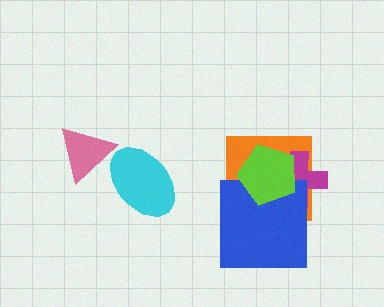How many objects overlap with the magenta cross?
3 objects overlap with the magenta cross.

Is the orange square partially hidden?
Yes, it is partially covered by another shape.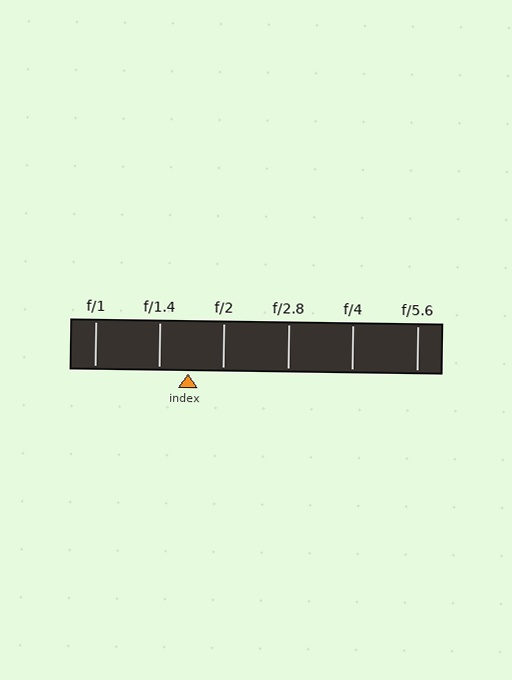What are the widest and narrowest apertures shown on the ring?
The widest aperture shown is f/1 and the narrowest is f/5.6.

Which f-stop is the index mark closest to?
The index mark is closest to f/1.4.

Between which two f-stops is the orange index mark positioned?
The index mark is between f/1.4 and f/2.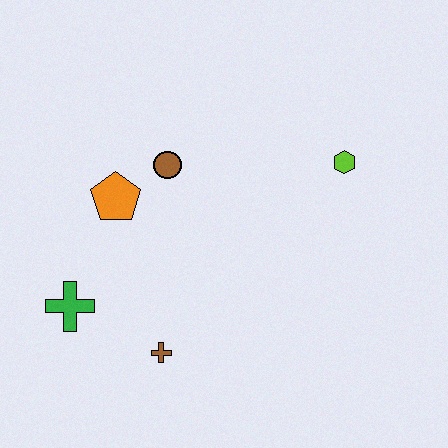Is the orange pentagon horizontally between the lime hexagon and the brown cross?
No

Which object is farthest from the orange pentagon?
The lime hexagon is farthest from the orange pentagon.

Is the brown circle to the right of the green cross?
Yes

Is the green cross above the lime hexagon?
No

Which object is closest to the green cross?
The brown cross is closest to the green cross.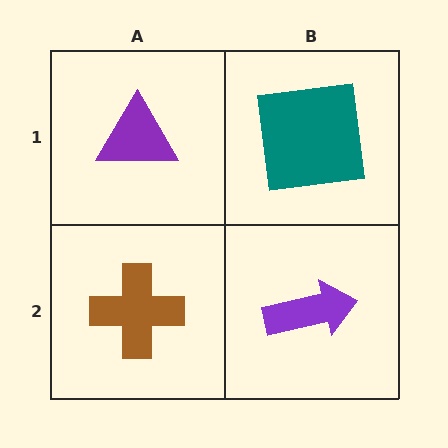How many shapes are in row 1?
2 shapes.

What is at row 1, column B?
A teal square.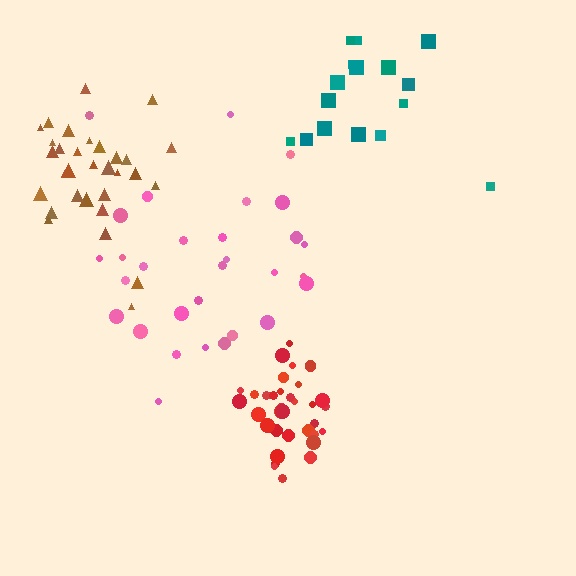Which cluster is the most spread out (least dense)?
Pink.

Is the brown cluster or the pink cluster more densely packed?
Brown.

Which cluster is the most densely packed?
Red.